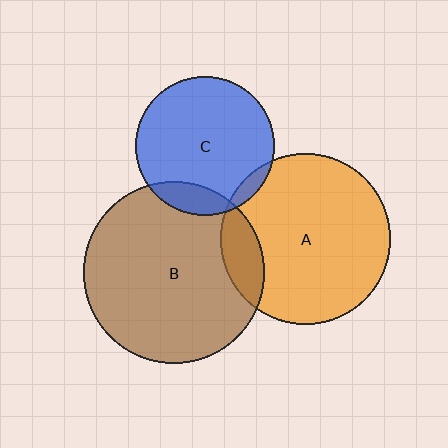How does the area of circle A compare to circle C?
Approximately 1.5 times.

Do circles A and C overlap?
Yes.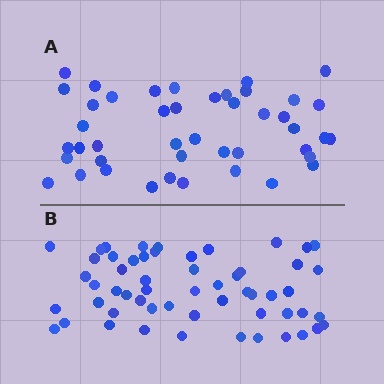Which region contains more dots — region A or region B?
Region B (the bottom region) has more dots.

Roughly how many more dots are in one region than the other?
Region B has roughly 12 or so more dots than region A.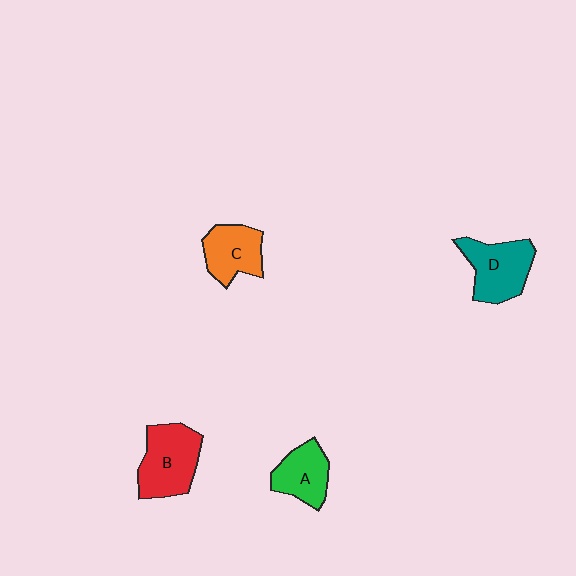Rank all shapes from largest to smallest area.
From largest to smallest: B (red), D (teal), C (orange), A (green).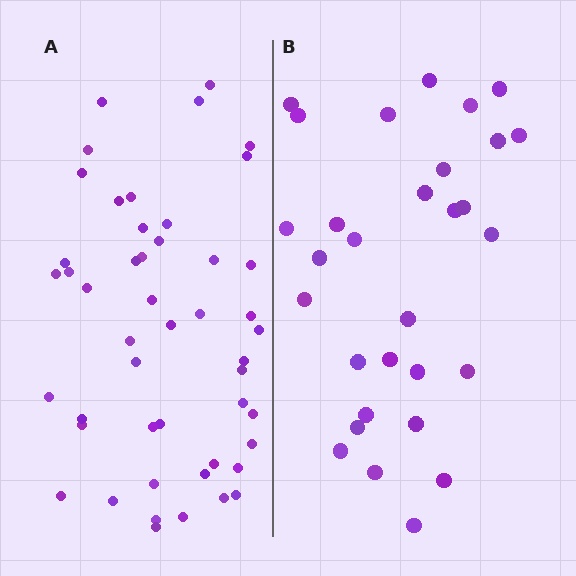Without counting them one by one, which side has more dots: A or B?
Region A (the left region) has more dots.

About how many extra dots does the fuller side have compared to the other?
Region A has approximately 20 more dots than region B.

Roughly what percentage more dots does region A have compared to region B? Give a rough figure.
About 60% more.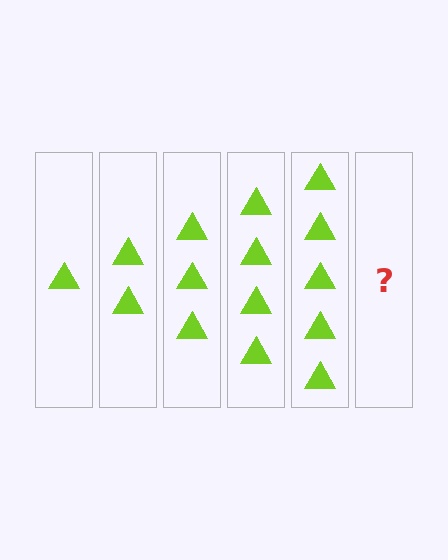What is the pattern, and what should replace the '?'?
The pattern is that each step adds one more triangle. The '?' should be 6 triangles.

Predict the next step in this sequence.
The next step is 6 triangles.